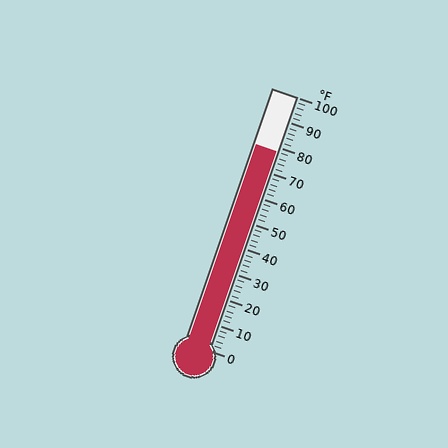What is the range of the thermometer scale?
The thermometer scale ranges from 0°F to 100°F.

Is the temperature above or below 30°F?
The temperature is above 30°F.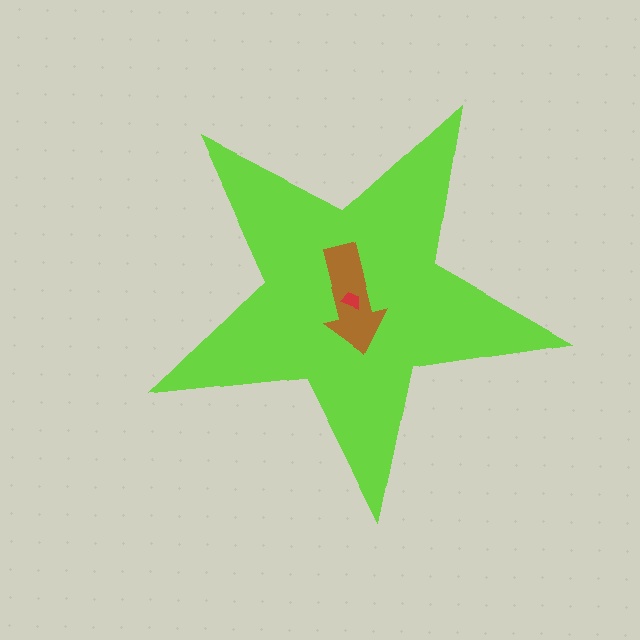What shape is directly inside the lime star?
The brown arrow.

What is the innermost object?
The red trapezoid.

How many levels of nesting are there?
3.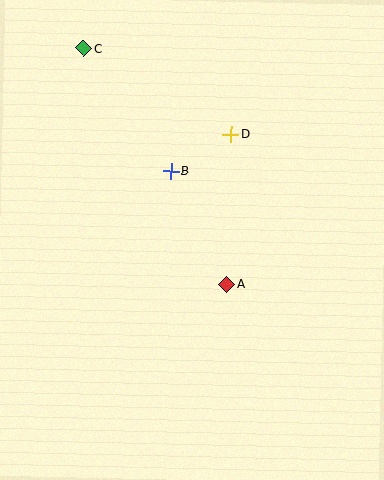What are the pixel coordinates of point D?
Point D is at (231, 134).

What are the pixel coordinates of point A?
Point A is at (227, 284).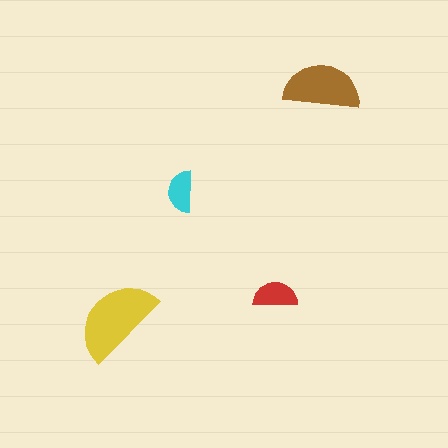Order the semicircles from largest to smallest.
the yellow one, the brown one, the red one, the cyan one.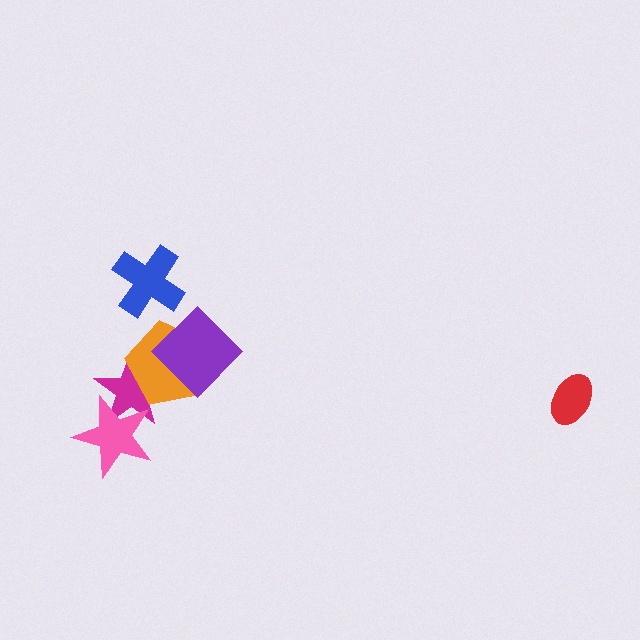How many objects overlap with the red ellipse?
0 objects overlap with the red ellipse.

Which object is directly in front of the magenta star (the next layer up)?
The orange pentagon is directly in front of the magenta star.